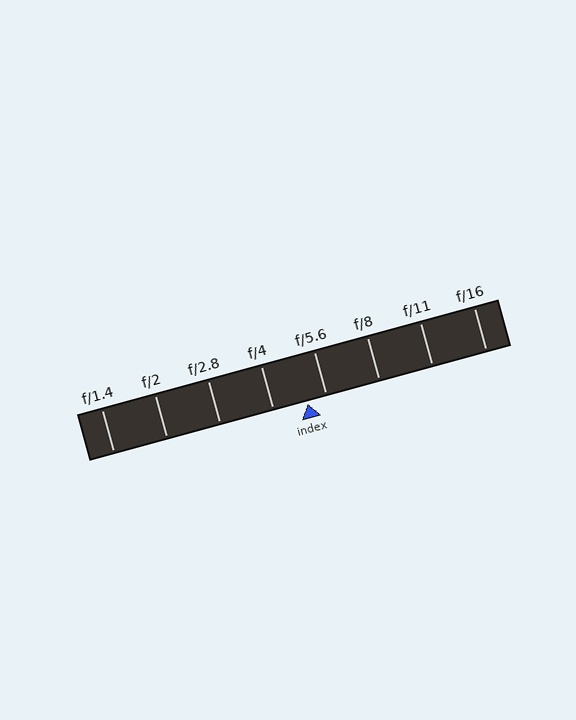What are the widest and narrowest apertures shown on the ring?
The widest aperture shown is f/1.4 and the narrowest is f/16.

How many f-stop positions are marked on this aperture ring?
There are 8 f-stop positions marked.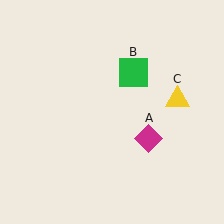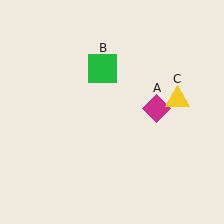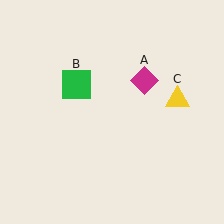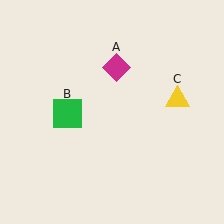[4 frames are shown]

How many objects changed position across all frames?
2 objects changed position: magenta diamond (object A), green square (object B).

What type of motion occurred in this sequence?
The magenta diamond (object A), green square (object B) rotated counterclockwise around the center of the scene.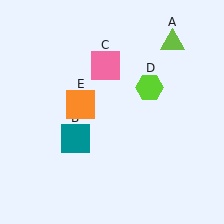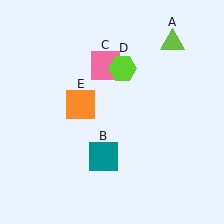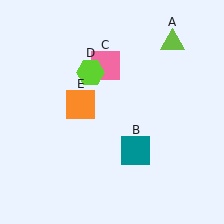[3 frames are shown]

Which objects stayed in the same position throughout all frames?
Lime triangle (object A) and pink square (object C) and orange square (object E) remained stationary.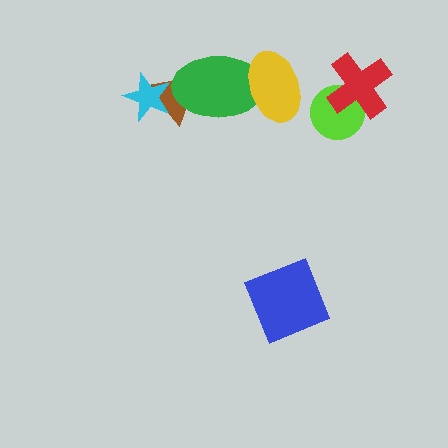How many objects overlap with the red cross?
1 object overlaps with the red cross.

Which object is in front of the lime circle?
The red cross is in front of the lime circle.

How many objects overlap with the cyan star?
1 object overlaps with the cyan star.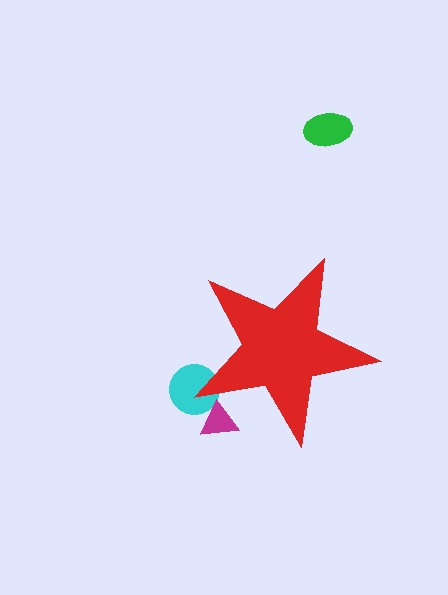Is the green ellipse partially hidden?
No, the green ellipse is fully visible.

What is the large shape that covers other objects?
A red star.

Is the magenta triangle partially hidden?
Yes, the magenta triangle is partially hidden behind the red star.